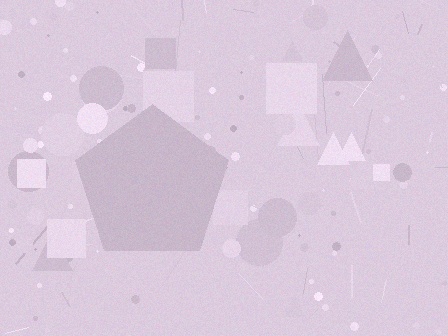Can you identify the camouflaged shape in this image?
The camouflaged shape is a pentagon.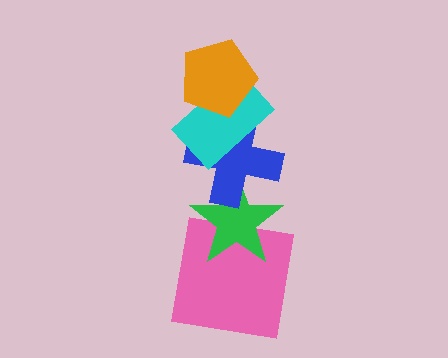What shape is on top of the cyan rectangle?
The orange pentagon is on top of the cyan rectangle.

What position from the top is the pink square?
The pink square is 5th from the top.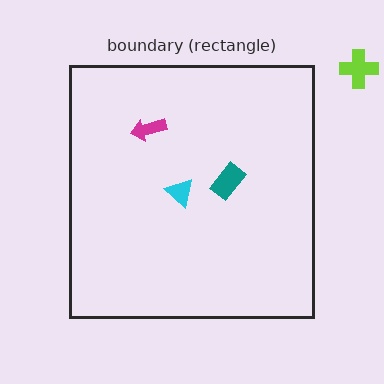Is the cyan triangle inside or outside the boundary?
Inside.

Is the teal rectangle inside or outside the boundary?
Inside.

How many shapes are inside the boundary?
3 inside, 1 outside.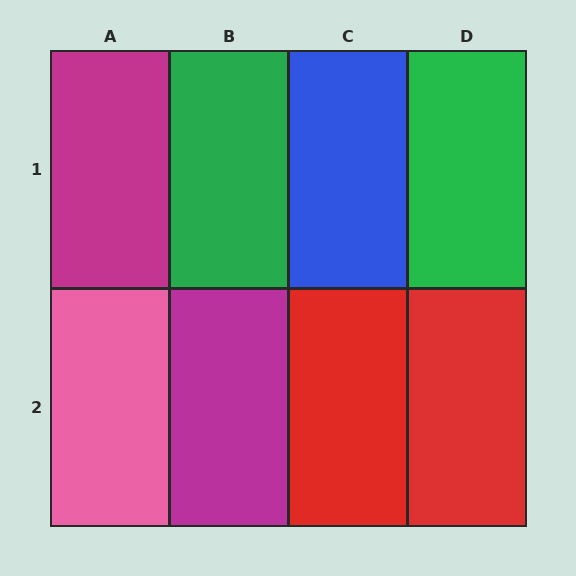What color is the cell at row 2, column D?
Red.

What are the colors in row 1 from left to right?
Magenta, green, blue, green.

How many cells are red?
2 cells are red.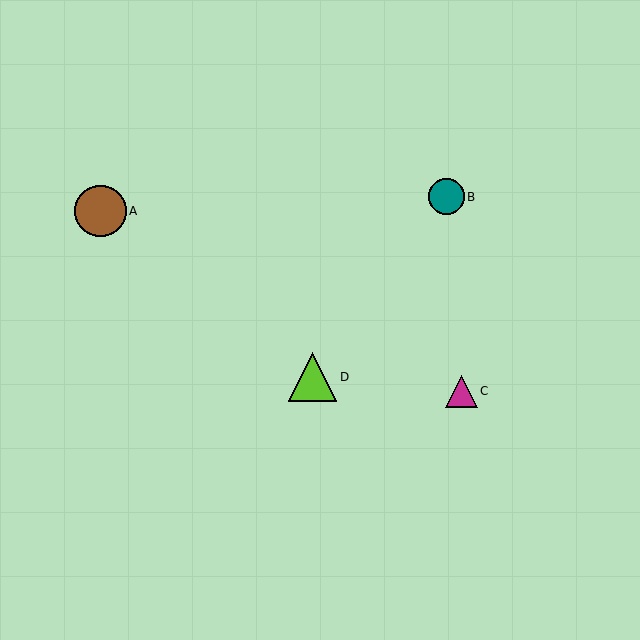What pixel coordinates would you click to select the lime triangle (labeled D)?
Click at (313, 377) to select the lime triangle D.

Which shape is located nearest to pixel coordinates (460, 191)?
The teal circle (labeled B) at (446, 197) is nearest to that location.